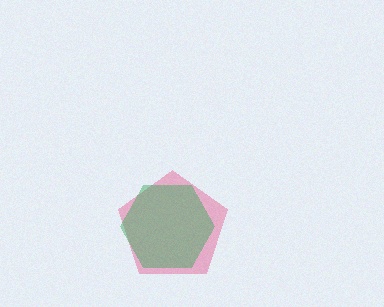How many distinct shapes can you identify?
There are 2 distinct shapes: a pink pentagon, a green hexagon.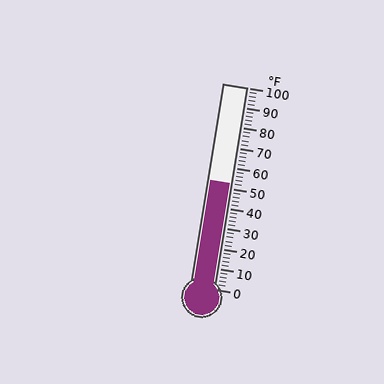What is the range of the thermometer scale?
The thermometer scale ranges from 0°F to 100°F.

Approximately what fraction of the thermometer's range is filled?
The thermometer is filled to approximately 50% of its range.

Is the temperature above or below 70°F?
The temperature is below 70°F.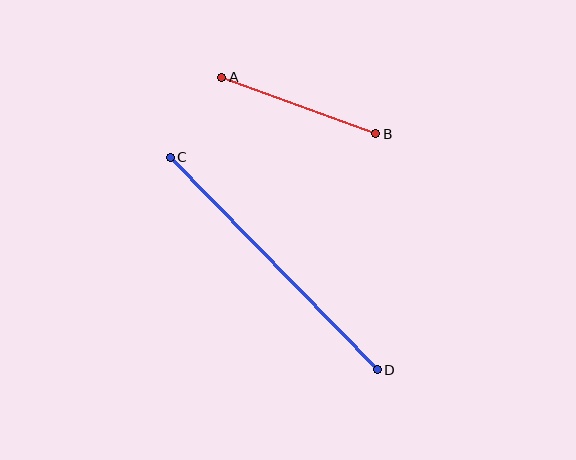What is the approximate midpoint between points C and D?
The midpoint is at approximately (274, 264) pixels.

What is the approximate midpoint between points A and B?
The midpoint is at approximately (299, 105) pixels.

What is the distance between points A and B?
The distance is approximately 164 pixels.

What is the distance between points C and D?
The distance is approximately 297 pixels.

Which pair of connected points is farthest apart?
Points C and D are farthest apart.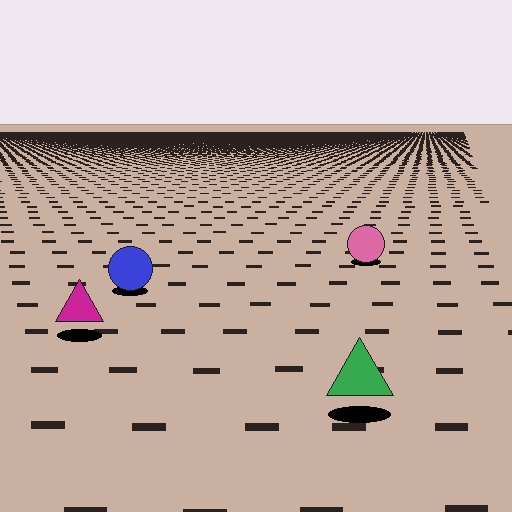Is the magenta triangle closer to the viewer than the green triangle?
No. The green triangle is closer — you can tell from the texture gradient: the ground texture is coarser near it.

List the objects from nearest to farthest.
From nearest to farthest: the green triangle, the magenta triangle, the blue circle, the pink circle.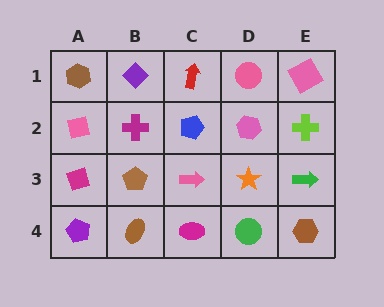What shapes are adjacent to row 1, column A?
A pink square (row 2, column A), a purple diamond (row 1, column B).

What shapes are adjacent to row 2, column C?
A red arrow (row 1, column C), a pink arrow (row 3, column C), a magenta cross (row 2, column B), a pink hexagon (row 2, column D).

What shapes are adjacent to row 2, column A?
A brown hexagon (row 1, column A), a magenta diamond (row 3, column A), a magenta cross (row 2, column B).